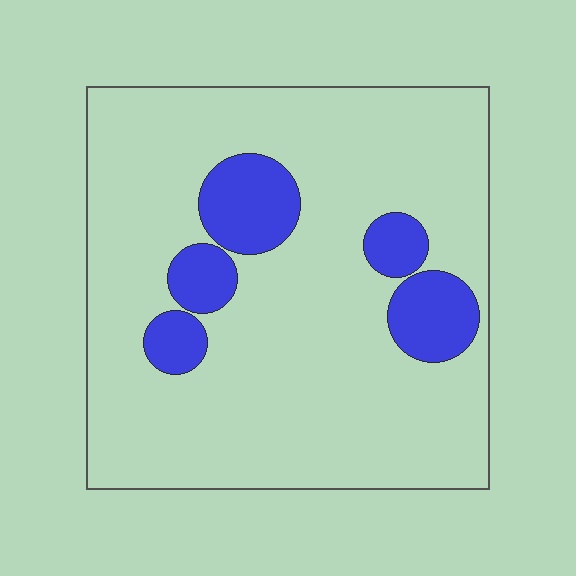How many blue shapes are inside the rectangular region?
5.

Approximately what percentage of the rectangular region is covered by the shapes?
Approximately 15%.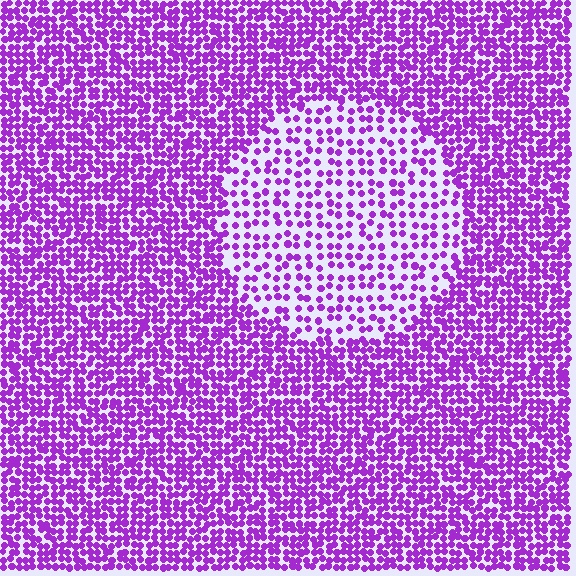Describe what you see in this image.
The image contains small purple elements arranged at two different densities. A circle-shaped region is visible where the elements are less densely packed than the surrounding area.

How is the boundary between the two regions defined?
The boundary is defined by a change in element density (approximately 2.1x ratio). All elements are the same color, size, and shape.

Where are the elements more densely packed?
The elements are more densely packed outside the circle boundary.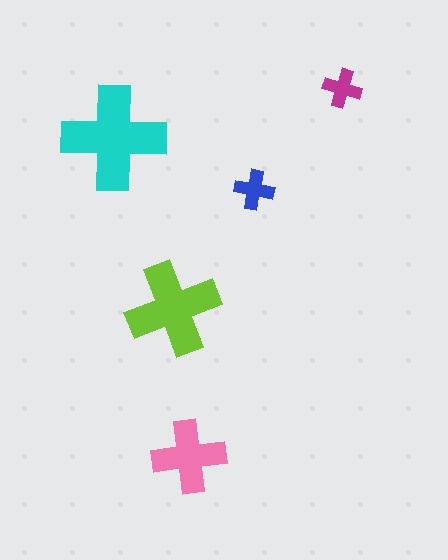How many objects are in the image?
There are 5 objects in the image.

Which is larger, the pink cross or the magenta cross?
The pink one.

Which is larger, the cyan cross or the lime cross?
The cyan one.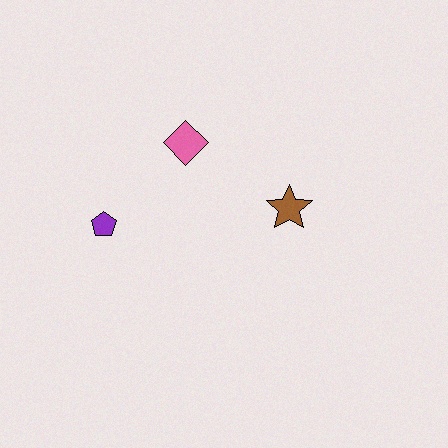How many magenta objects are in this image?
There are no magenta objects.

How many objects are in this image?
There are 3 objects.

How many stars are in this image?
There is 1 star.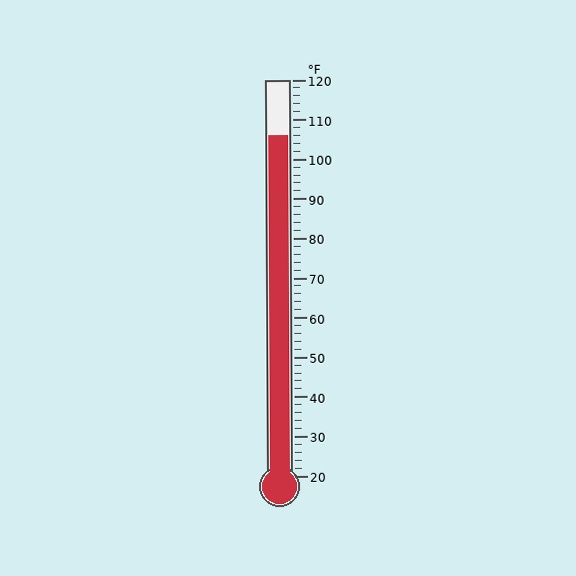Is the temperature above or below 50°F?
The temperature is above 50°F.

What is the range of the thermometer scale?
The thermometer scale ranges from 20°F to 120°F.